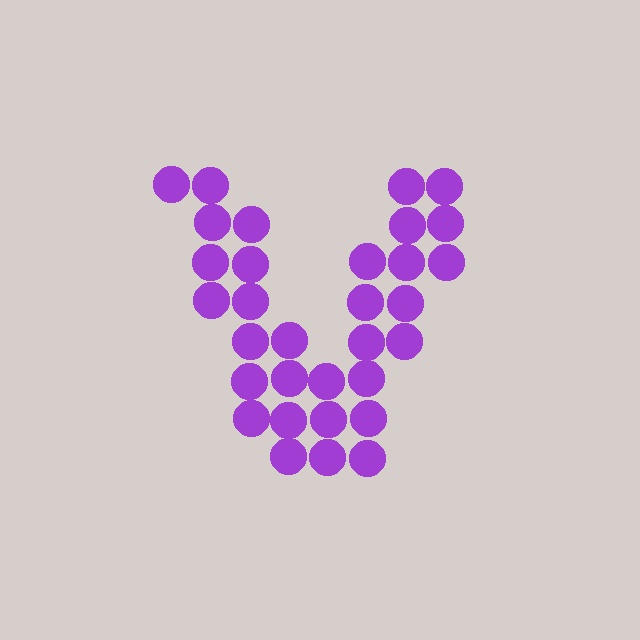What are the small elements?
The small elements are circles.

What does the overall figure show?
The overall figure shows the letter V.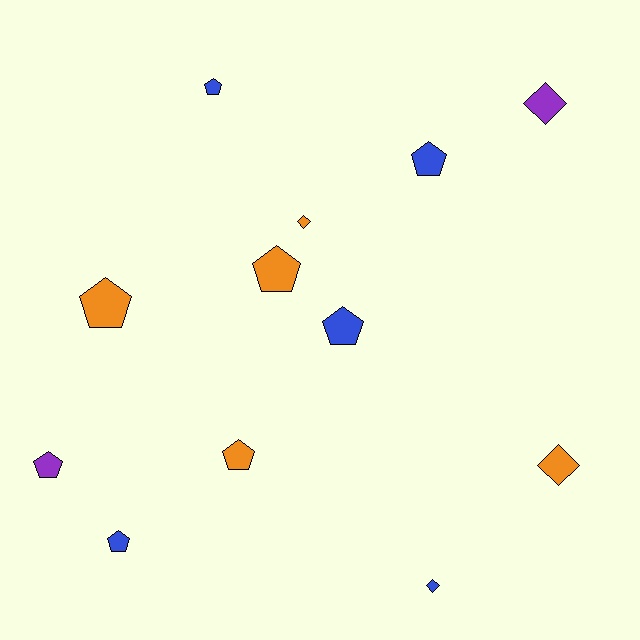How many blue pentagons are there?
There are 4 blue pentagons.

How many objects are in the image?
There are 12 objects.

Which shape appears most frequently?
Pentagon, with 8 objects.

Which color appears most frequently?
Orange, with 5 objects.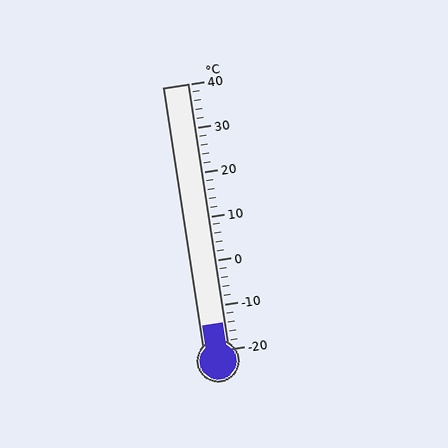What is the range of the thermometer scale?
The thermometer scale ranges from -20°C to 40°C.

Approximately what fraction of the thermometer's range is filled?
The thermometer is filled to approximately 10% of its range.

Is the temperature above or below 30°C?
The temperature is below 30°C.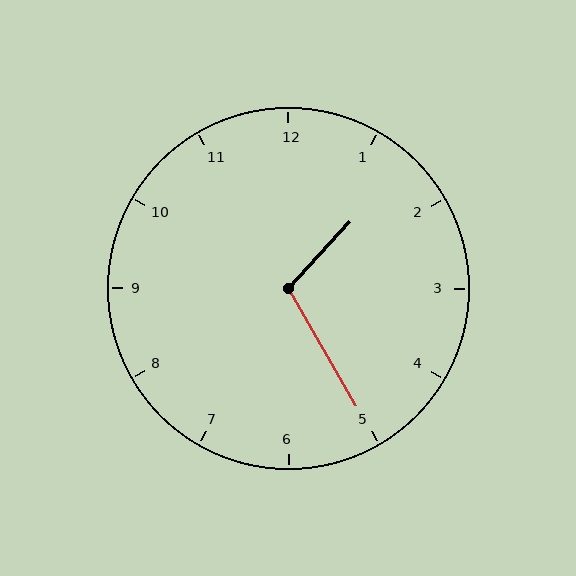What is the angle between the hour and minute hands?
Approximately 108 degrees.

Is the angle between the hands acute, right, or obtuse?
It is obtuse.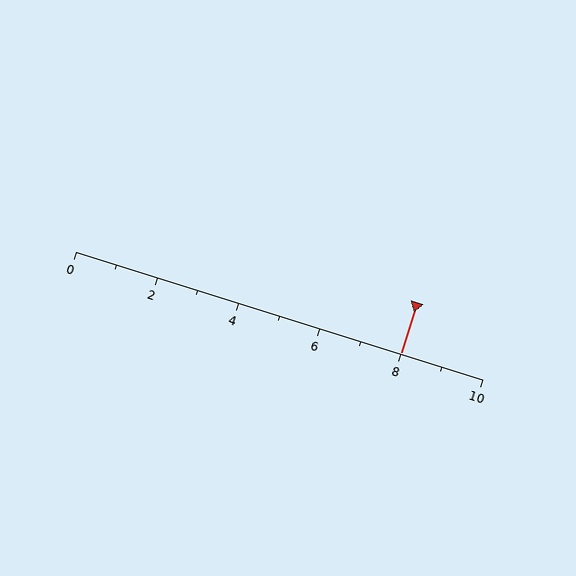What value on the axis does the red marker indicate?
The marker indicates approximately 8.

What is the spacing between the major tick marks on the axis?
The major ticks are spaced 2 apart.